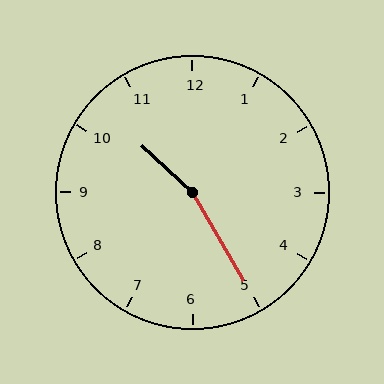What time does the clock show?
10:25.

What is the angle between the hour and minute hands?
Approximately 162 degrees.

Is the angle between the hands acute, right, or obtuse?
It is obtuse.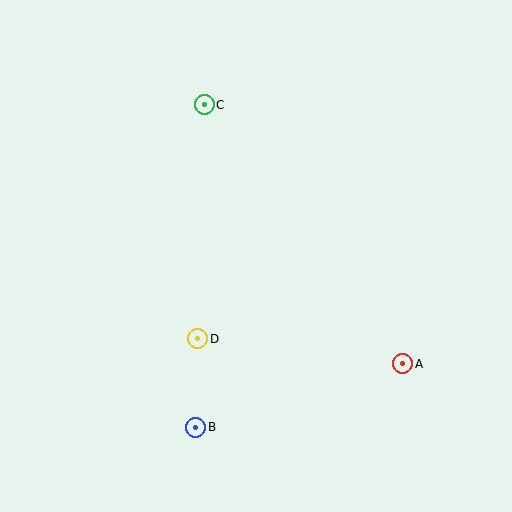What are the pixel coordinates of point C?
Point C is at (204, 105).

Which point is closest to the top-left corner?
Point C is closest to the top-left corner.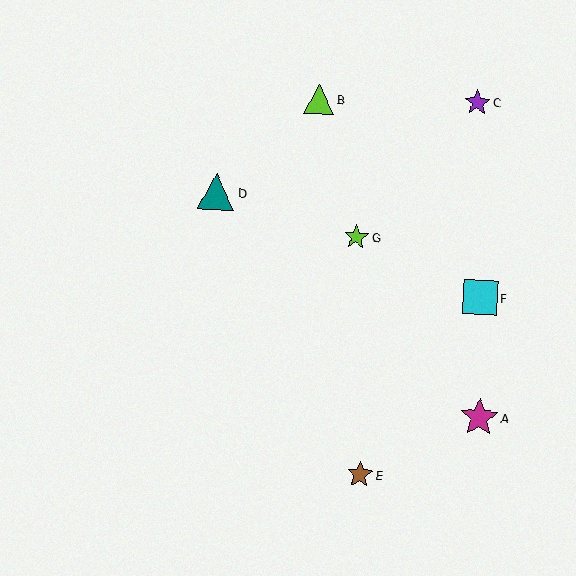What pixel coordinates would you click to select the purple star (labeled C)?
Click at (477, 102) to select the purple star C.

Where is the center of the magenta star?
The center of the magenta star is at (479, 418).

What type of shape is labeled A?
Shape A is a magenta star.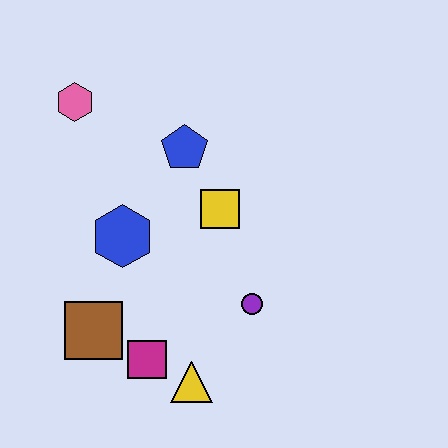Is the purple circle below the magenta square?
No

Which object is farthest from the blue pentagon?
The yellow triangle is farthest from the blue pentagon.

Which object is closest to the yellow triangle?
The magenta square is closest to the yellow triangle.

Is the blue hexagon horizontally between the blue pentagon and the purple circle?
No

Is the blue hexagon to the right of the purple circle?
No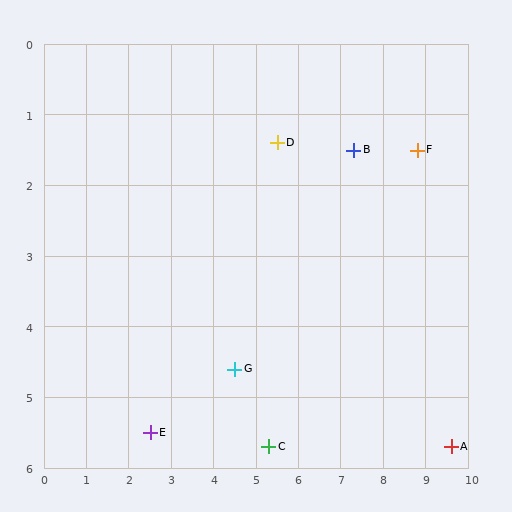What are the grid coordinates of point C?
Point C is at approximately (5.3, 5.7).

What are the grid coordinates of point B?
Point B is at approximately (7.3, 1.5).